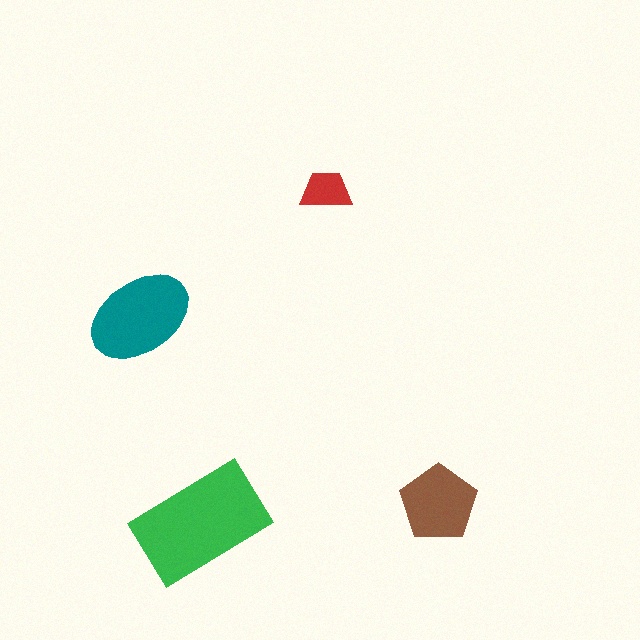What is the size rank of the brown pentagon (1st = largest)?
3rd.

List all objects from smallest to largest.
The red trapezoid, the brown pentagon, the teal ellipse, the green rectangle.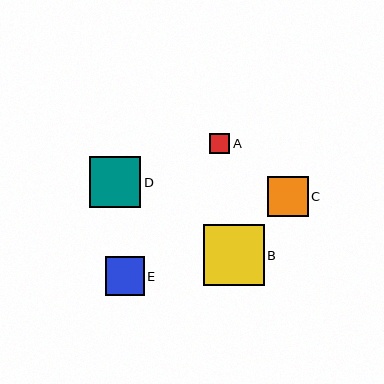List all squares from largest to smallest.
From largest to smallest: B, D, C, E, A.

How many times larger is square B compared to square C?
Square B is approximately 1.5 times the size of square C.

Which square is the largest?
Square B is the largest with a size of approximately 61 pixels.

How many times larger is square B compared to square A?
Square B is approximately 3.0 times the size of square A.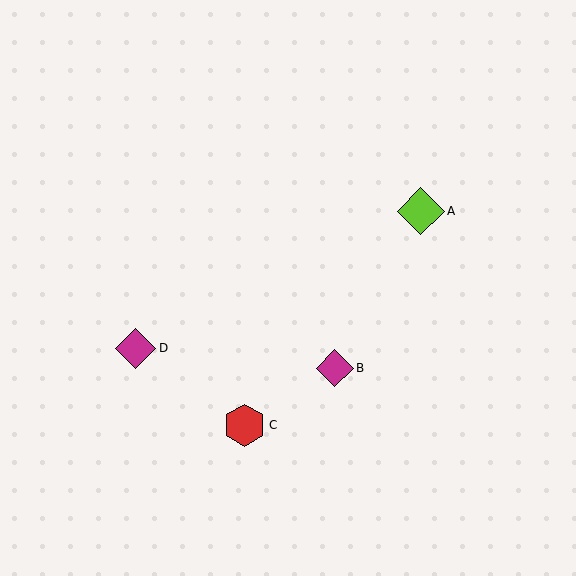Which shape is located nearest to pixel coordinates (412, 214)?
The lime diamond (labeled A) at (421, 211) is nearest to that location.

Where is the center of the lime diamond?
The center of the lime diamond is at (421, 211).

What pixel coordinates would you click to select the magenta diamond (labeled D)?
Click at (135, 348) to select the magenta diamond D.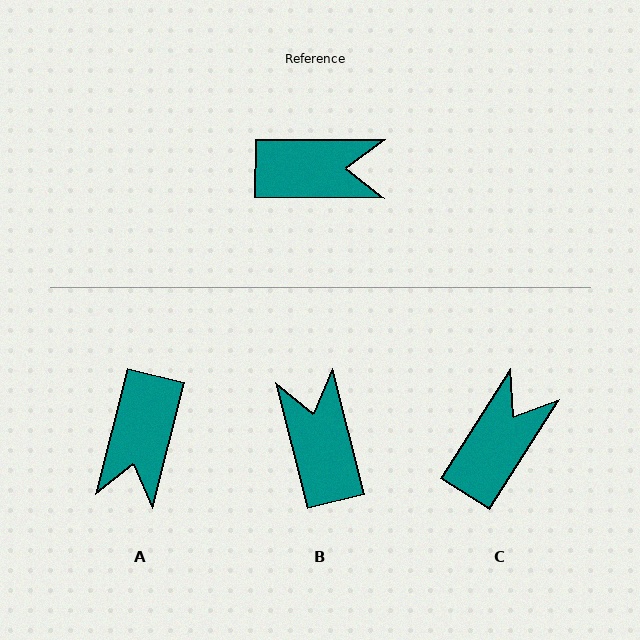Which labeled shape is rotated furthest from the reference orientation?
B, about 104 degrees away.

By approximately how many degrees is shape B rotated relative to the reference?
Approximately 104 degrees counter-clockwise.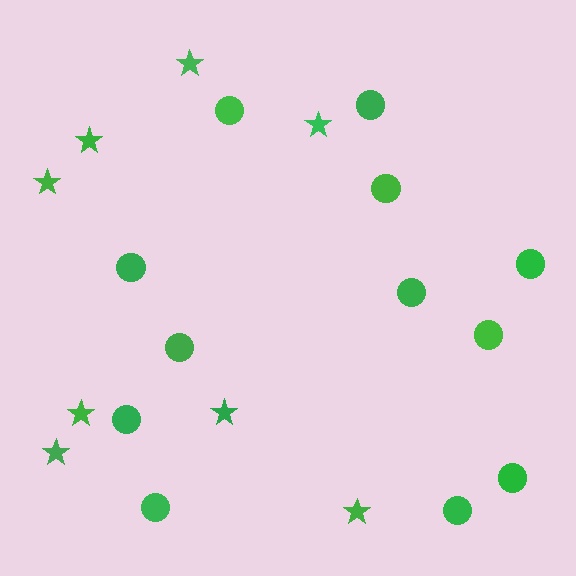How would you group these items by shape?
There are 2 groups: one group of circles (12) and one group of stars (8).